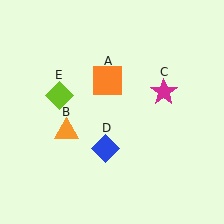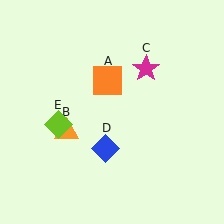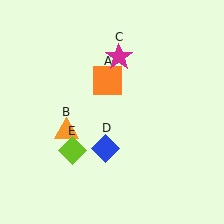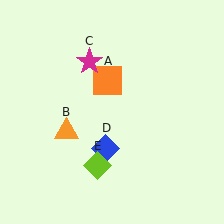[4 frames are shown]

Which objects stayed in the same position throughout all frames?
Orange square (object A) and orange triangle (object B) and blue diamond (object D) remained stationary.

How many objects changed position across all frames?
2 objects changed position: magenta star (object C), lime diamond (object E).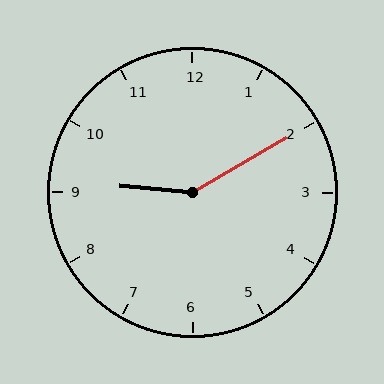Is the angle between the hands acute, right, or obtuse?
It is obtuse.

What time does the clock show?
9:10.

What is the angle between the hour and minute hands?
Approximately 145 degrees.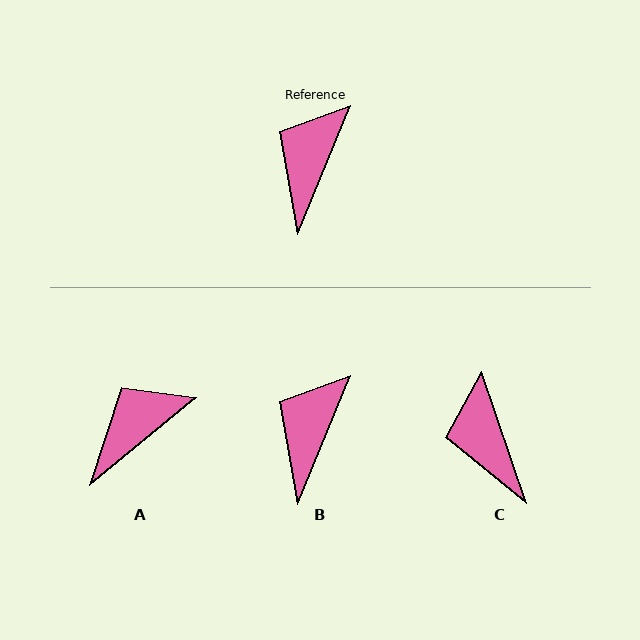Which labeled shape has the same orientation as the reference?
B.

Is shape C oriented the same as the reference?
No, it is off by about 41 degrees.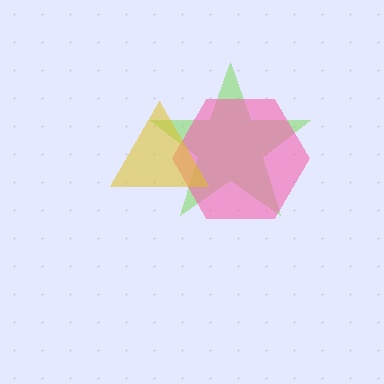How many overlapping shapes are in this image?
There are 3 overlapping shapes in the image.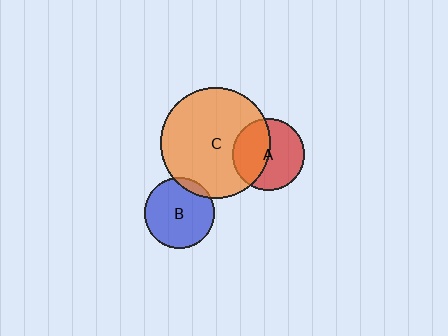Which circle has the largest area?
Circle C (orange).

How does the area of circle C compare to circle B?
Approximately 2.5 times.